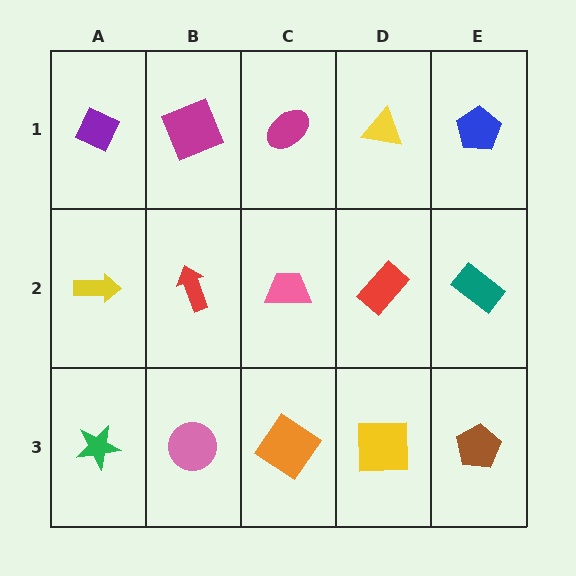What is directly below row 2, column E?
A brown pentagon.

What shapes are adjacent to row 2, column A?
A purple diamond (row 1, column A), a green star (row 3, column A), a red arrow (row 2, column B).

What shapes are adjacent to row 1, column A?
A yellow arrow (row 2, column A), a magenta square (row 1, column B).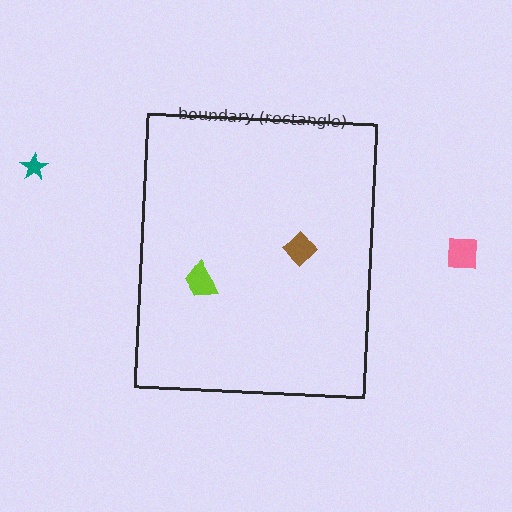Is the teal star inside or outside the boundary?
Outside.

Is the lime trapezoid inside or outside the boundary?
Inside.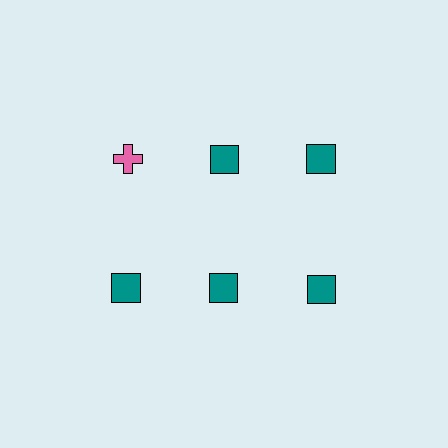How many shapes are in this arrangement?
There are 6 shapes arranged in a grid pattern.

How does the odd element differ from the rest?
It differs in both color (pink instead of teal) and shape (cross instead of square).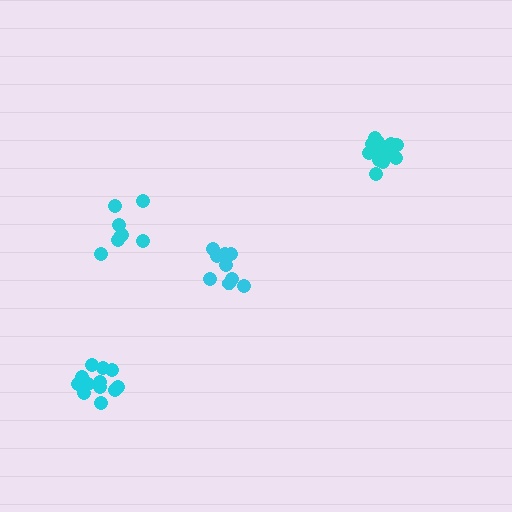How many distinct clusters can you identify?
There are 4 distinct clusters.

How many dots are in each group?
Group 1: 13 dots, Group 2: 9 dots, Group 3: 12 dots, Group 4: 8 dots (42 total).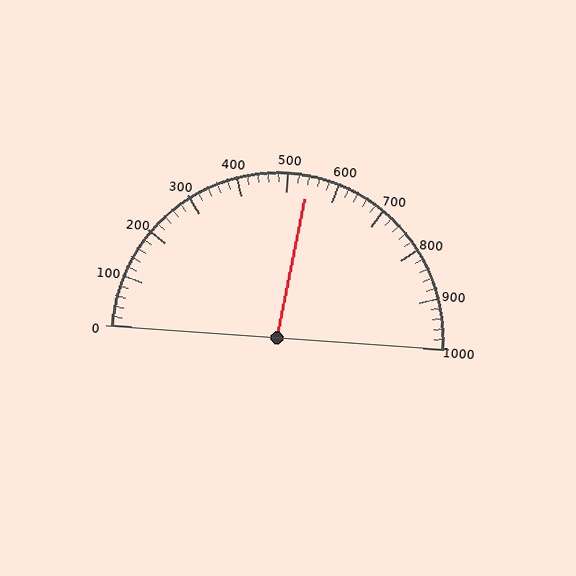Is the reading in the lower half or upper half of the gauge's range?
The reading is in the upper half of the range (0 to 1000).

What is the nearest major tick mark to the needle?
The nearest major tick mark is 500.